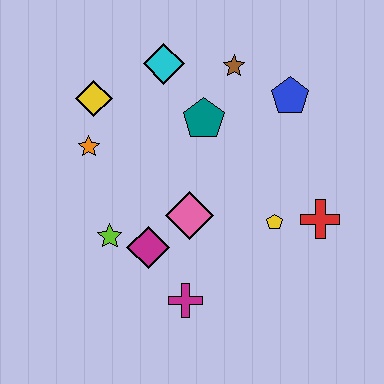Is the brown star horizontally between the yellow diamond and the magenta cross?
No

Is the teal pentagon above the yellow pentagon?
Yes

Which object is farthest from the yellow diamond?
The red cross is farthest from the yellow diamond.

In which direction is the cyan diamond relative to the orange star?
The cyan diamond is above the orange star.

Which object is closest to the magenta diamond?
The lime star is closest to the magenta diamond.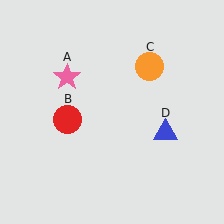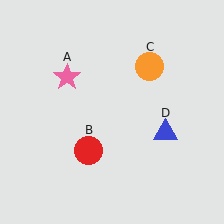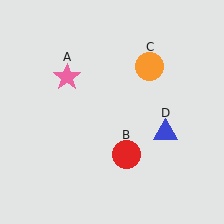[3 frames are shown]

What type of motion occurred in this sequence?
The red circle (object B) rotated counterclockwise around the center of the scene.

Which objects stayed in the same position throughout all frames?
Pink star (object A) and orange circle (object C) and blue triangle (object D) remained stationary.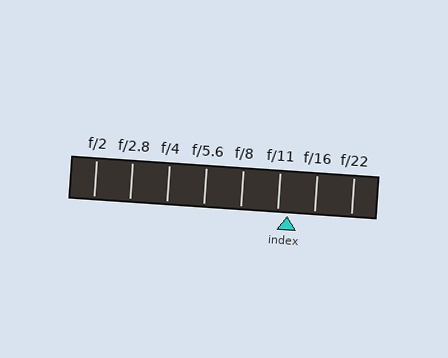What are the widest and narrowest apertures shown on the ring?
The widest aperture shown is f/2 and the narrowest is f/22.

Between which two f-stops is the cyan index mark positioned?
The index mark is between f/11 and f/16.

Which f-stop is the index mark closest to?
The index mark is closest to f/11.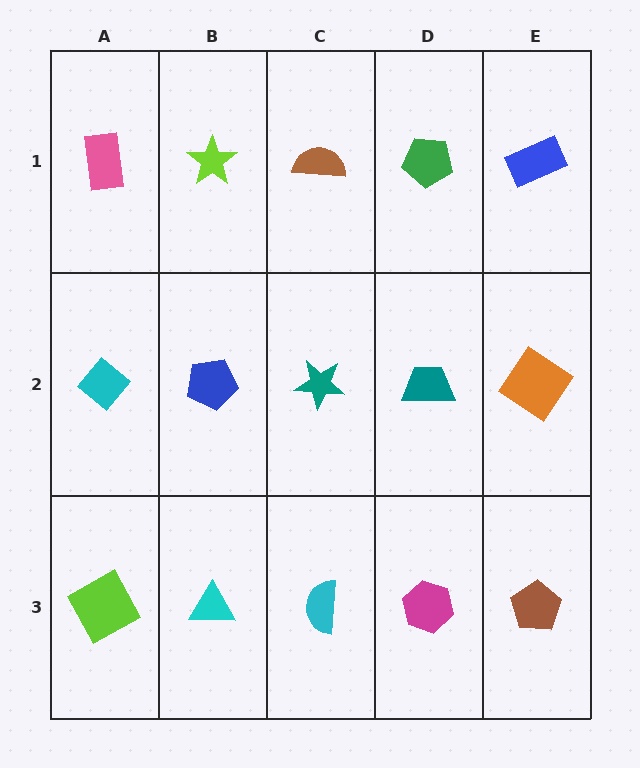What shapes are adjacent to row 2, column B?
A lime star (row 1, column B), a cyan triangle (row 3, column B), a cyan diamond (row 2, column A), a teal star (row 2, column C).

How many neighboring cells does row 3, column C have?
3.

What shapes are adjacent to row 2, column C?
A brown semicircle (row 1, column C), a cyan semicircle (row 3, column C), a blue pentagon (row 2, column B), a teal trapezoid (row 2, column D).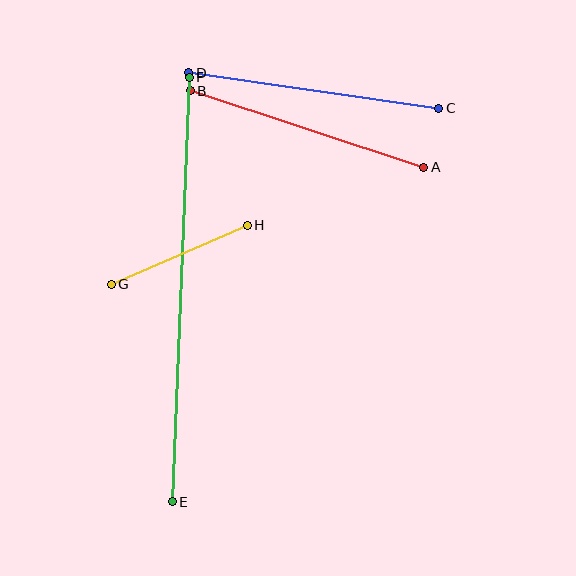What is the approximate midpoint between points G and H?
The midpoint is at approximately (179, 255) pixels.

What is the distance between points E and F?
The distance is approximately 425 pixels.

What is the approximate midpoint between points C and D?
The midpoint is at approximately (314, 90) pixels.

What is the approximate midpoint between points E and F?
The midpoint is at approximately (181, 290) pixels.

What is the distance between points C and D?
The distance is approximately 253 pixels.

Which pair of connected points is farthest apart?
Points E and F are farthest apart.